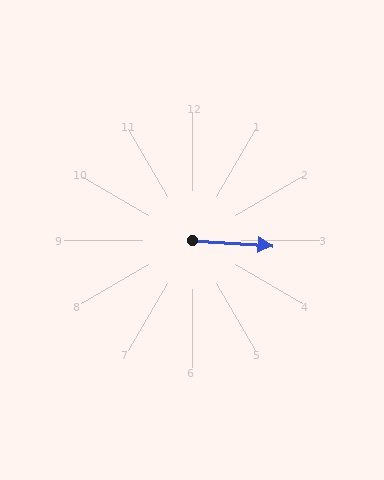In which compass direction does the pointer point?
East.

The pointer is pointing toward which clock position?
Roughly 3 o'clock.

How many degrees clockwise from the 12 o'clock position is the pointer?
Approximately 94 degrees.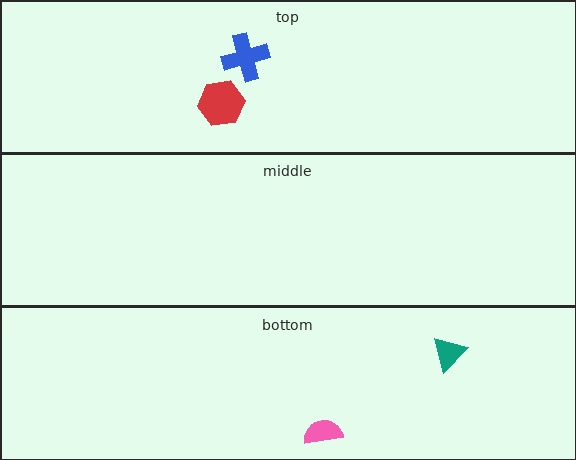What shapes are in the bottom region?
The pink semicircle, the teal triangle.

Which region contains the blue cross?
The top region.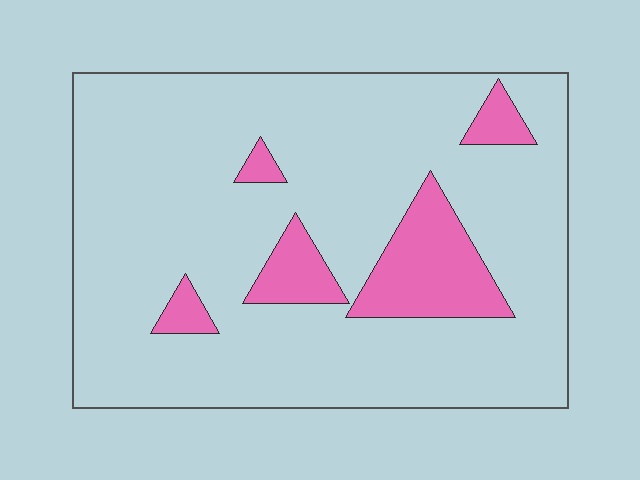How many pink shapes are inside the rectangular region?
5.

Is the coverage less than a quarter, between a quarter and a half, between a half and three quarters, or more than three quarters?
Less than a quarter.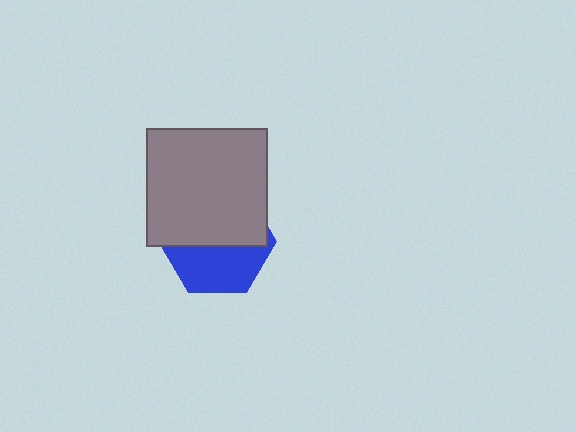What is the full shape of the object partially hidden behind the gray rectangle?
The partially hidden object is a blue hexagon.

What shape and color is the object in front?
The object in front is a gray rectangle.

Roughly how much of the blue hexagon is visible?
A small part of it is visible (roughly 44%).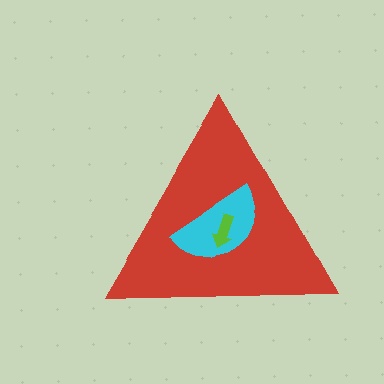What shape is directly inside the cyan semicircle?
The lime arrow.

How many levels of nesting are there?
3.